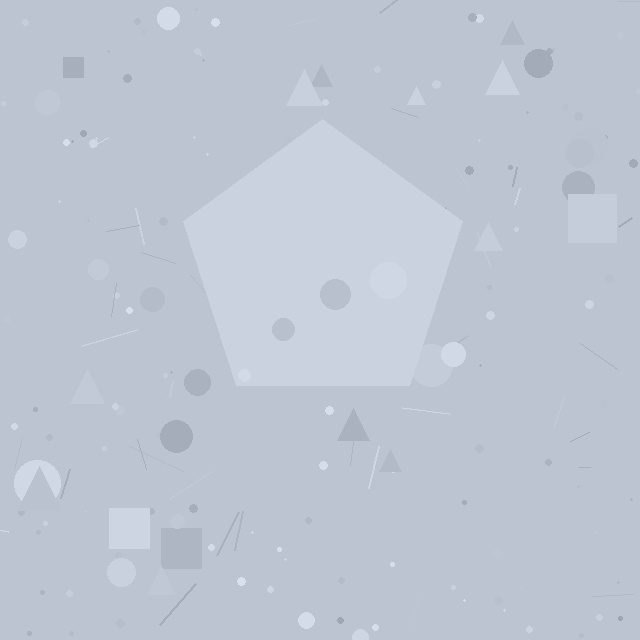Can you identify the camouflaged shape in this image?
The camouflaged shape is a pentagon.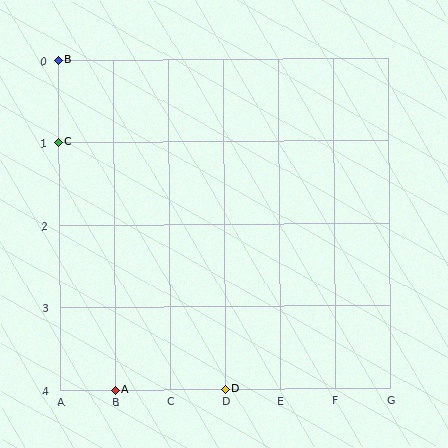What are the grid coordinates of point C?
Point C is at grid coordinates (A, 1).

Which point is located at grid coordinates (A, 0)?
Point B is at (A, 0).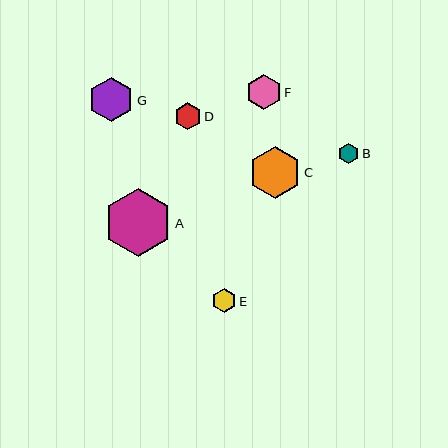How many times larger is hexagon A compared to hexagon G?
Hexagon A is approximately 1.5 times the size of hexagon G.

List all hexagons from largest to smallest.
From largest to smallest: A, C, G, F, D, E, B.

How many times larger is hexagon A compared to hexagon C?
Hexagon A is approximately 1.3 times the size of hexagon C.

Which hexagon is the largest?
Hexagon A is the largest with a size of approximately 68 pixels.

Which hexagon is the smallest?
Hexagon B is the smallest with a size of approximately 21 pixels.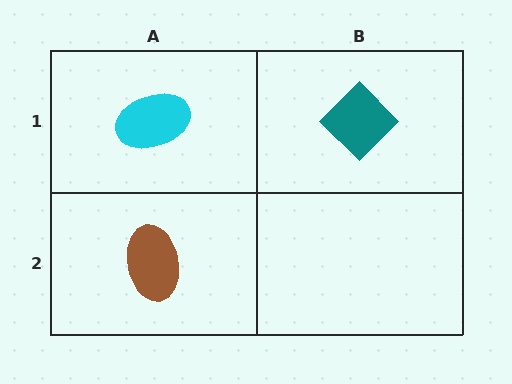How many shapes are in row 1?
2 shapes.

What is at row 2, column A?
A brown ellipse.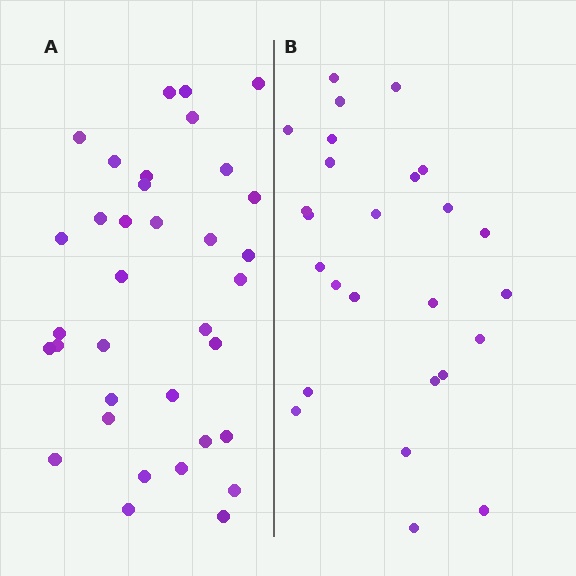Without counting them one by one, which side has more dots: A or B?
Region A (the left region) has more dots.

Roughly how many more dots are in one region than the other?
Region A has roughly 8 or so more dots than region B.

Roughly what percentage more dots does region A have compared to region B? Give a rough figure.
About 35% more.